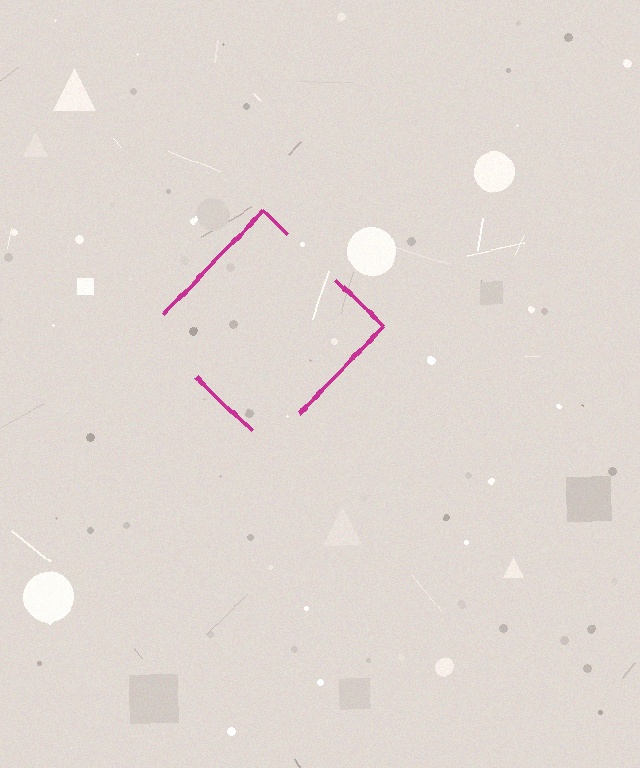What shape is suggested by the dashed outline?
The dashed outline suggests a diamond.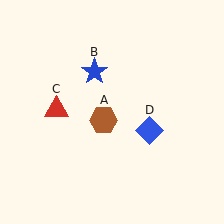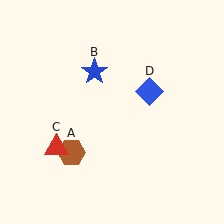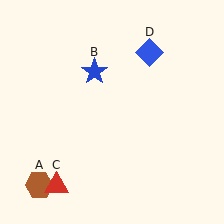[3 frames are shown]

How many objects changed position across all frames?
3 objects changed position: brown hexagon (object A), red triangle (object C), blue diamond (object D).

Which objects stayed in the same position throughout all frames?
Blue star (object B) remained stationary.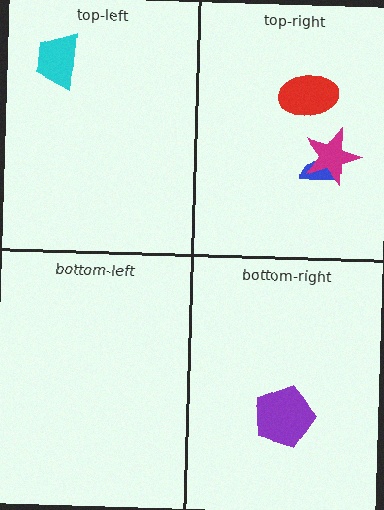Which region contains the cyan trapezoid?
The top-left region.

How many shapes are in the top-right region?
3.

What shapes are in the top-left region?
The cyan trapezoid.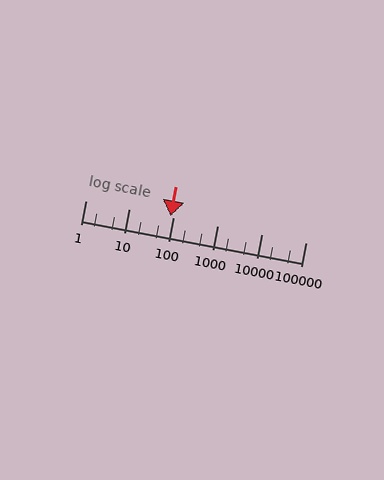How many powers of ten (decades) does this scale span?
The scale spans 5 decades, from 1 to 100000.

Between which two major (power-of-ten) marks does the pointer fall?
The pointer is between 10 and 100.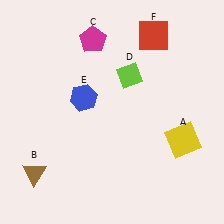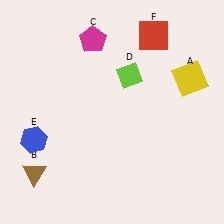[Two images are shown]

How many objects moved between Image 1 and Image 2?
2 objects moved between the two images.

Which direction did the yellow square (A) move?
The yellow square (A) moved up.